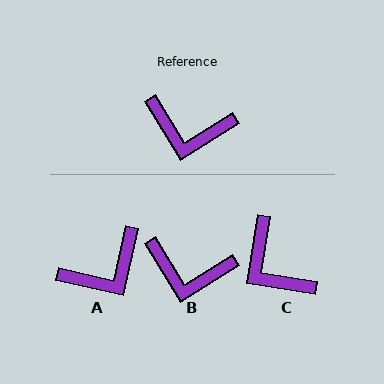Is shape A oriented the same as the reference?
No, it is off by about 46 degrees.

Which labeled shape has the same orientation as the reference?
B.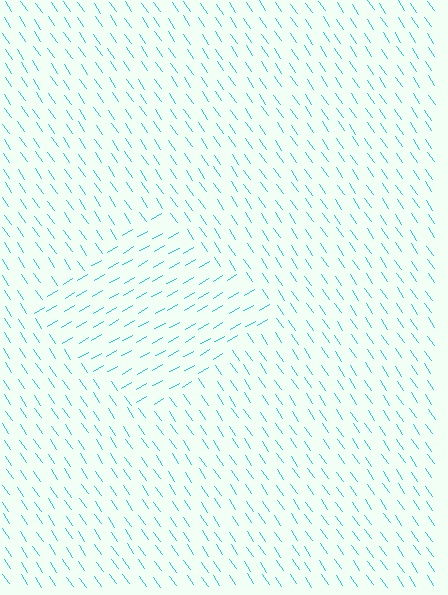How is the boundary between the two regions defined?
The boundary is defined purely by a change in line orientation (approximately 86 degrees difference). All lines are the same color and thickness.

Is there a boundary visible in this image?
Yes, there is a texture boundary formed by a change in line orientation.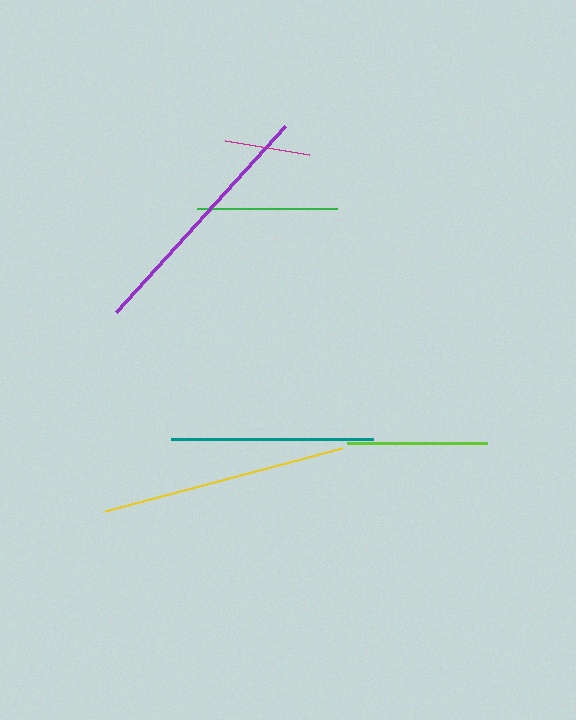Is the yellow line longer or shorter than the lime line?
The yellow line is longer than the lime line.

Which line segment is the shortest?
The magenta line is the shortest at approximately 84 pixels.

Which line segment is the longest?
The purple line is the longest at approximately 251 pixels.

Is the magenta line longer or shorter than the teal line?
The teal line is longer than the magenta line.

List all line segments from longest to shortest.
From longest to shortest: purple, yellow, teal, lime, green, magenta.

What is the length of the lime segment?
The lime segment is approximately 140 pixels long.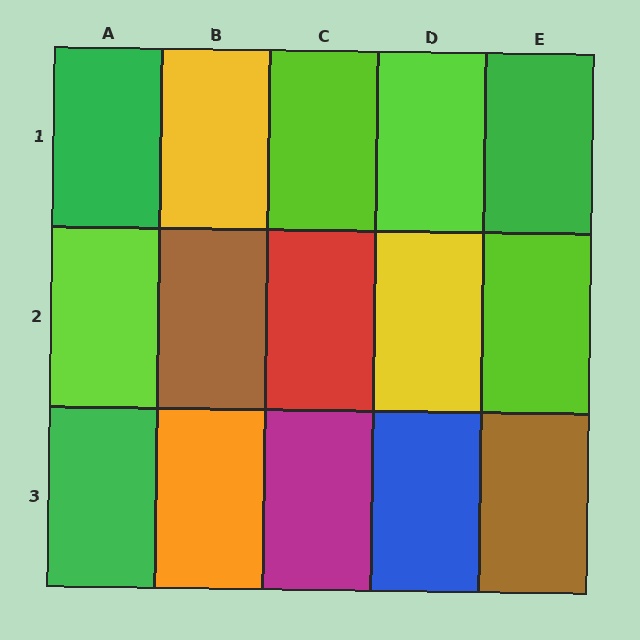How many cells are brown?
2 cells are brown.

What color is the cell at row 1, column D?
Lime.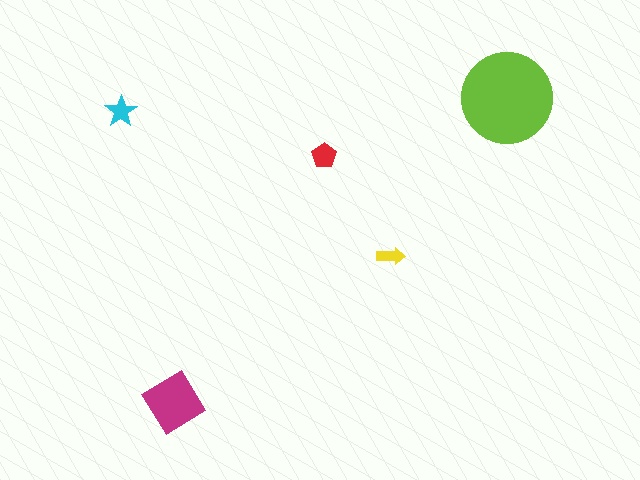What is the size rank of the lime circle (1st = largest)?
1st.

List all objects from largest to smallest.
The lime circle, the magenta diamond, the red pentagon, the cyan star, the yellow arrow.